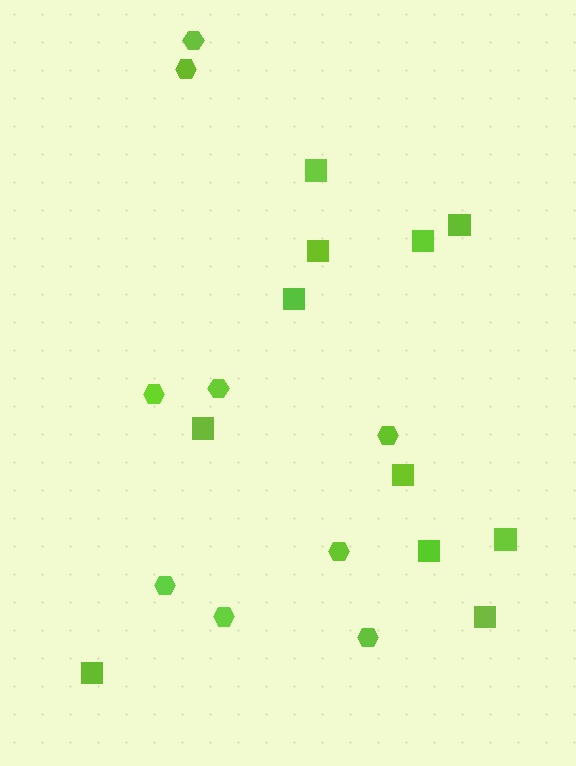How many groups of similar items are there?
There are 2 groups: one group of squares (11) and one group of hexagons (9).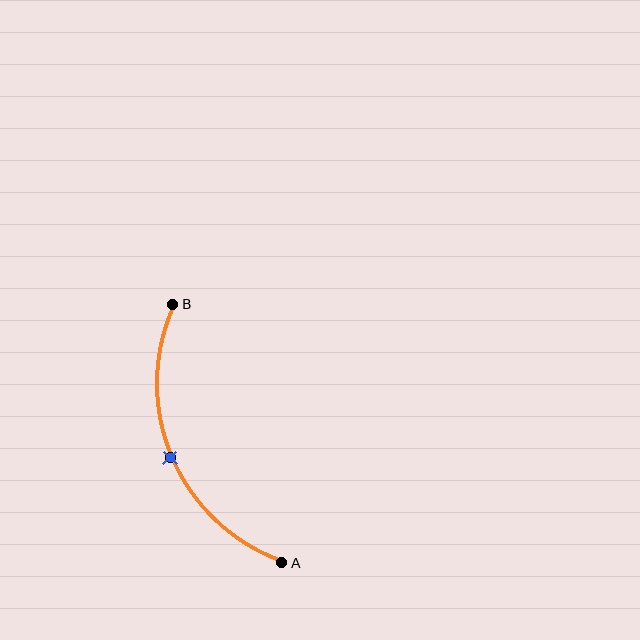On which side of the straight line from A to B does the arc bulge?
The arc bulges to the left of the straight line connecting A and B.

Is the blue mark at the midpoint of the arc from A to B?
Yes. The blue mark lies on the arc at equal arc-length from both A and B — it is the arc midpoint.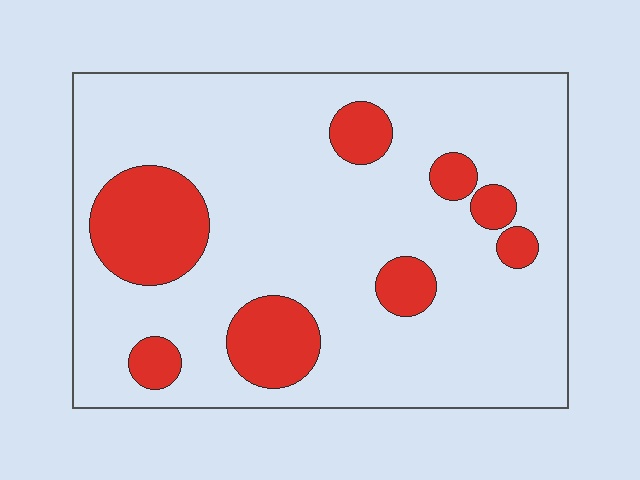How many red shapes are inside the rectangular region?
8.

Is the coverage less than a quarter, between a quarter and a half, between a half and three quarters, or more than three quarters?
Less than a quarter.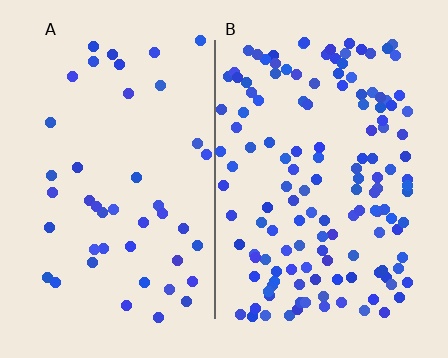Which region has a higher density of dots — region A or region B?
B (the right).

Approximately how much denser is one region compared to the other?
Approximately 3.2× — region B over region A.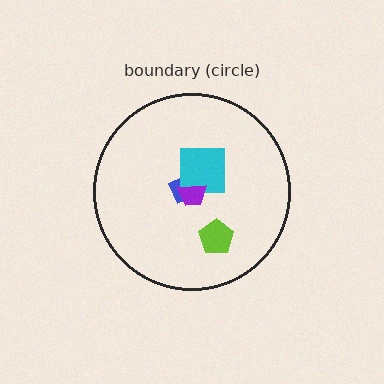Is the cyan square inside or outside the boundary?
Inside.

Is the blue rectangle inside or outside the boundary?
Inside.